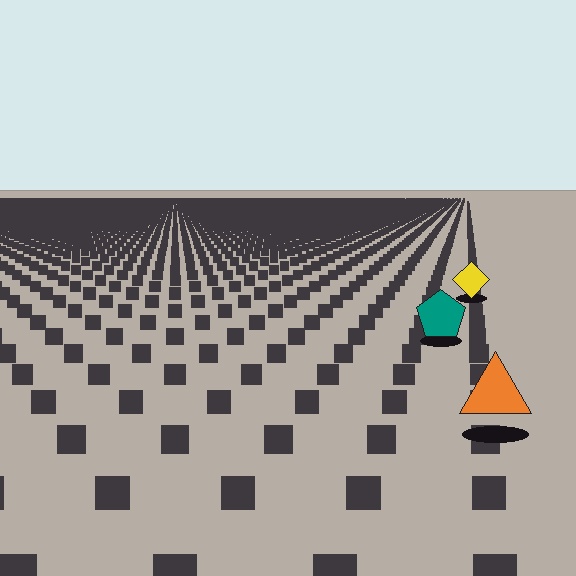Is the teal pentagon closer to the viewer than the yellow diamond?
Yes. The teal pentagon is closer — you can tell from the texture gradient: the ground texture is coarser near it.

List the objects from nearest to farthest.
From nearest to farthest: the orange triangle, the teal pentagon, the yellow diamond.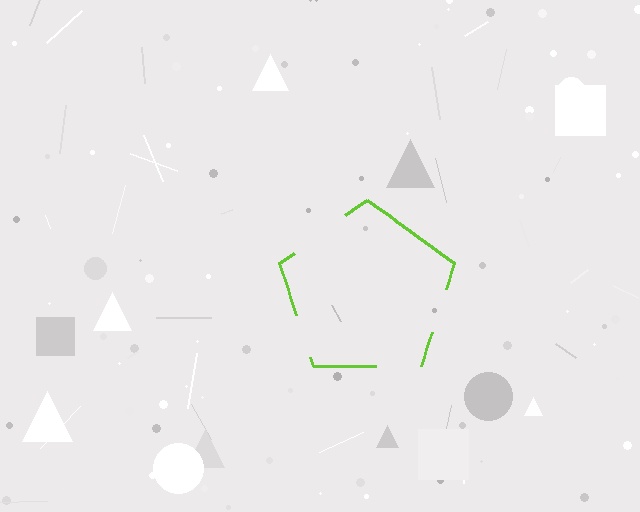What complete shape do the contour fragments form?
The contour fragments form a pentagon.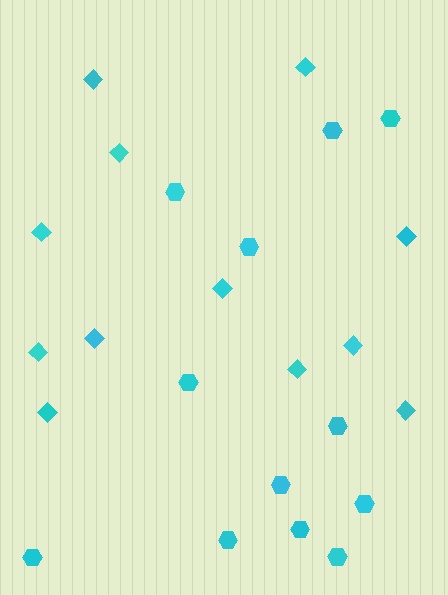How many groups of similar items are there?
There are 2 groups: one group of diamonds (12) and one group of hexagons (12).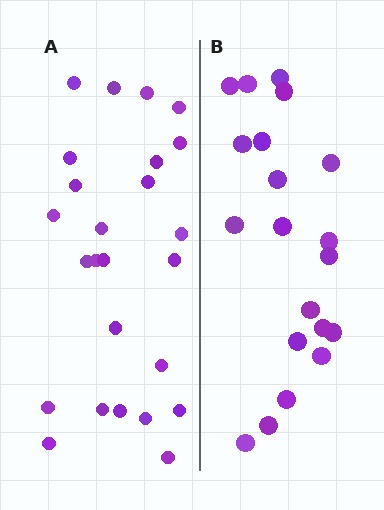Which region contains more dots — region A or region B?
Region A (the left region) has more dots.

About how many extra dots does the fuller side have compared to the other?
Region A has about 5 more dots than region B.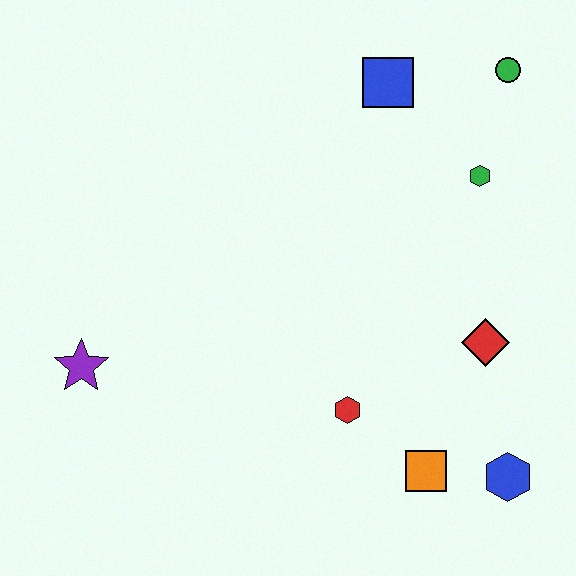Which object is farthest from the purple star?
The green circle is farthest from the purple star.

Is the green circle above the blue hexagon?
Yes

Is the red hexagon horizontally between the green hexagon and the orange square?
No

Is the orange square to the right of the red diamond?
No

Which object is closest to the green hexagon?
The green circle is closest to the green hexagon.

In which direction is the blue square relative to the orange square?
The blue square is above the orange square.